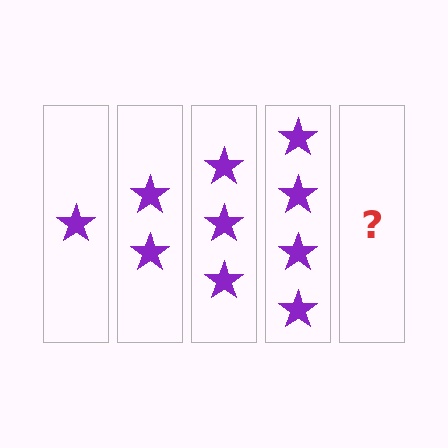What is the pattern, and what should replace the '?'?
The pattern is that each step adds one more star. The '?' should be 5 stars.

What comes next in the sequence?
The next element should be 5 stars.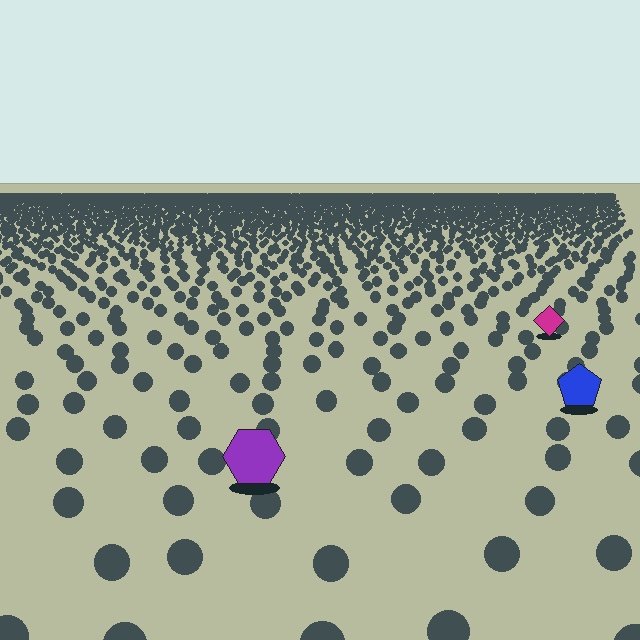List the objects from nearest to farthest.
From nearest to farthest: the purple hexagon, the blue pentagon, the magenta diamond.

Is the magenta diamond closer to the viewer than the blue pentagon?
No. The blue pentagon is closer — you can tell from the texture gradient: the ground texture is coarser near it.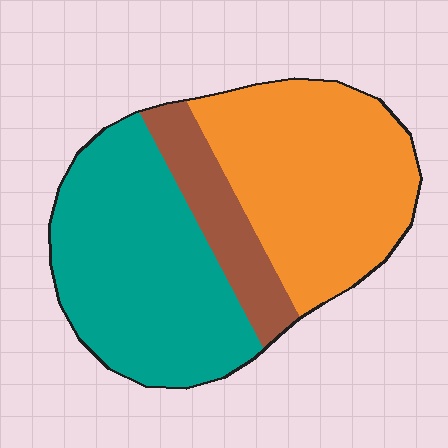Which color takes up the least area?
Brown, at roughly 15%.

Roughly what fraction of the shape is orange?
Orange covers 42% of the shape.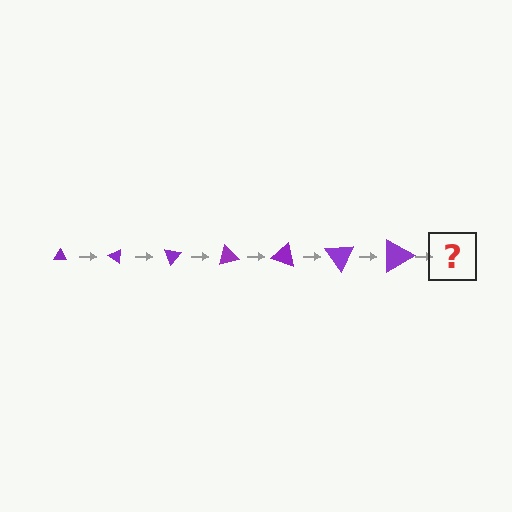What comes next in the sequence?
The next element should be a triangle, larger than the previous one and rotated 245 degrees from the start.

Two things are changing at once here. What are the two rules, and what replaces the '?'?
The two rules are that the triangle grows larger each step and it rotates 35 degrees each step. The '?' should be a triangle, larger than the previous one and rotated 245 degrees from the start.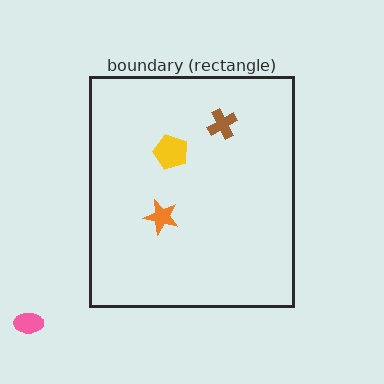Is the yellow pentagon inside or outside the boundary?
Inside.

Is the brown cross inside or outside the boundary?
Inside.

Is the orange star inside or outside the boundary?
Inside.